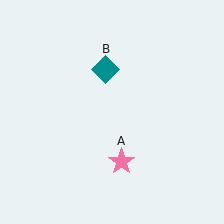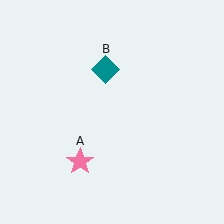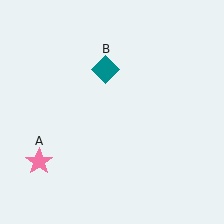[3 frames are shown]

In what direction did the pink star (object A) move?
The pink star (object A) moved left.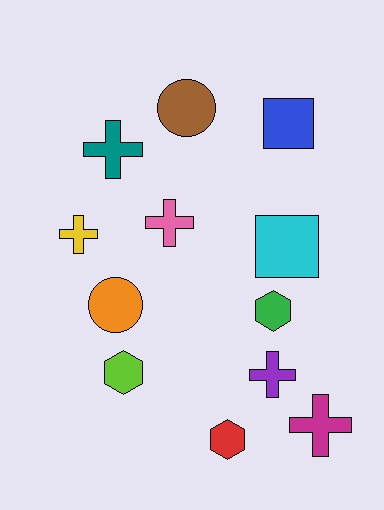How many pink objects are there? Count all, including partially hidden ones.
There is 1 pink object.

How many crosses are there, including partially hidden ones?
There are 5 crosses.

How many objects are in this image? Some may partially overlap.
There are 12 objects.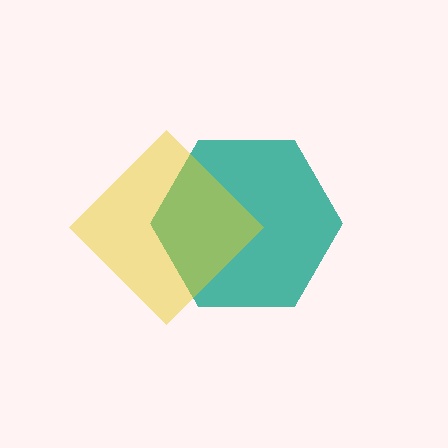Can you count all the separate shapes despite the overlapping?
Yes, there are 2 separate shapes.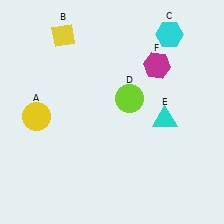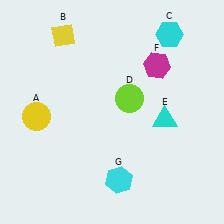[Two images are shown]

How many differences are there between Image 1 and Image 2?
There is 1 difference between the two images.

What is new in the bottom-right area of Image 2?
A cyan hexagon (G) was added in the bottom-right area of Image 2.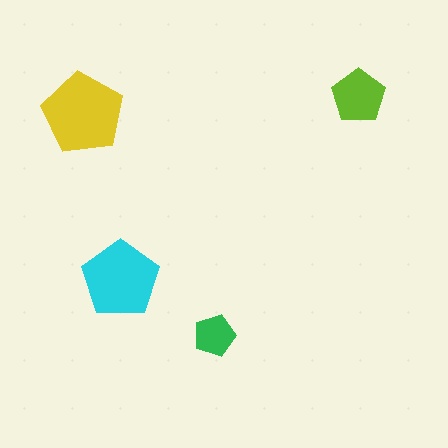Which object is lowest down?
The green pentagon is bottommost.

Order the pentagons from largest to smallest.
the yellow one, the cyan one, the lime one, the green one.